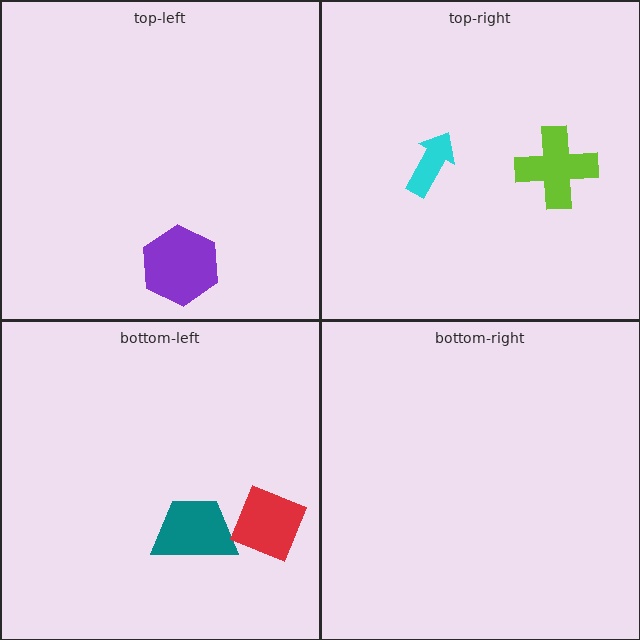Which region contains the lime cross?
The top-right region.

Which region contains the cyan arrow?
The top-right region.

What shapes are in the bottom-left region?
The teal trapezoid, the red diamond.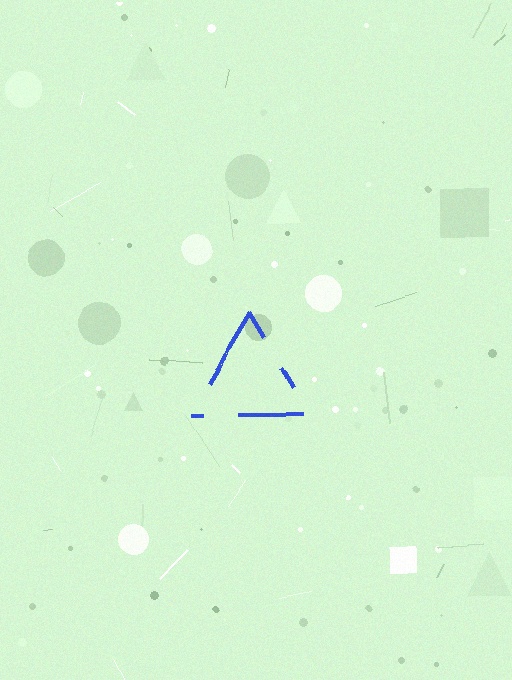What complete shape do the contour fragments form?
The contour fragments form a triangle.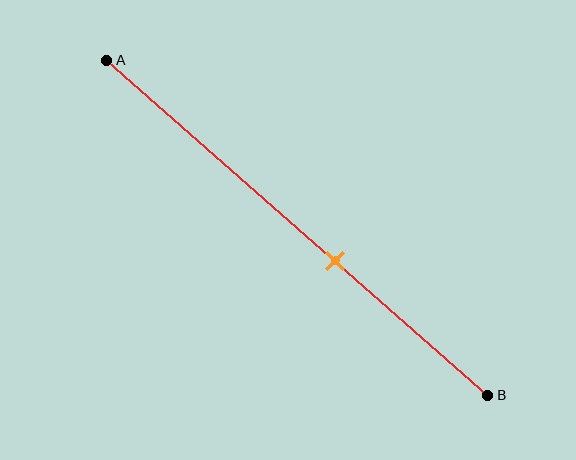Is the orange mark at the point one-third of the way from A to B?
No, the mark is at about 60% from A, not at the 33% one-third point.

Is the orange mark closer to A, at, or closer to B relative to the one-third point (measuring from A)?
The orange mark is closer to point B than the one-third point of segment AB.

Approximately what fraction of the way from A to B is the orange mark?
The orange mark is approximately 60% of the way from A to B.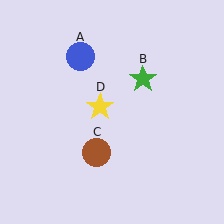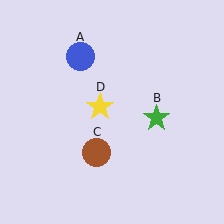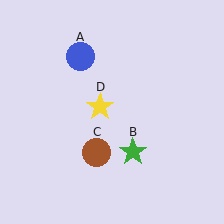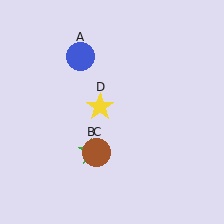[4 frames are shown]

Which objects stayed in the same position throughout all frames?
Blue circle (object A) and brown circle (object C) and yellow star (object D) remained stationary.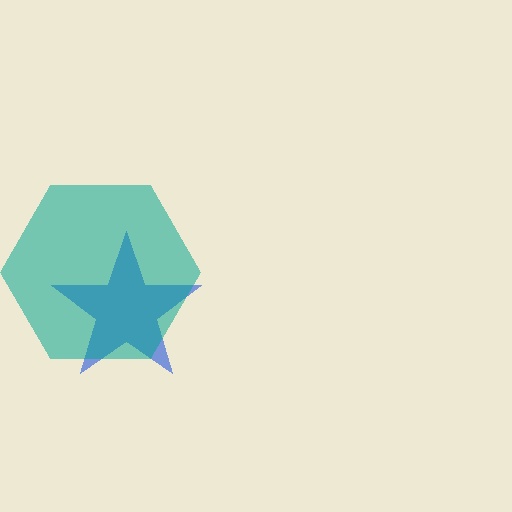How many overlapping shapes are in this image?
There are 2 overlapping shapes in the image.